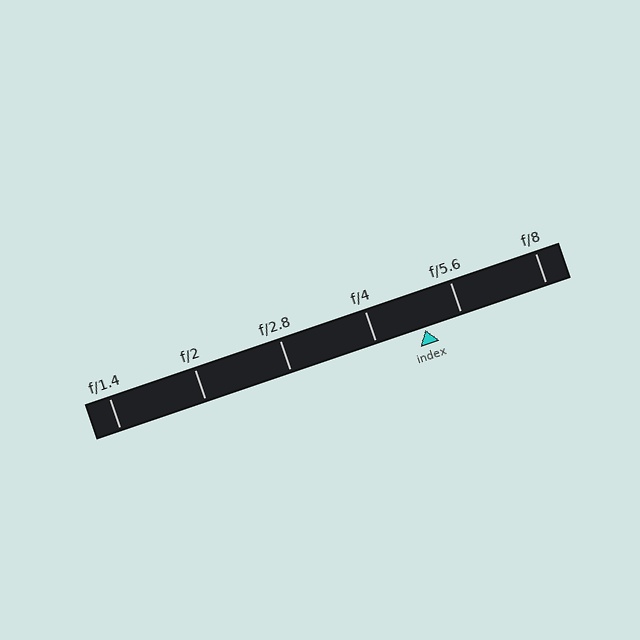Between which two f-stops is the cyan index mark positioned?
The index mark is between f/4 and f/5.6.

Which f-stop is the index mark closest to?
The index mark is closest to f/5.6.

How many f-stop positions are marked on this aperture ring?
There are 6 f-stop positions marked.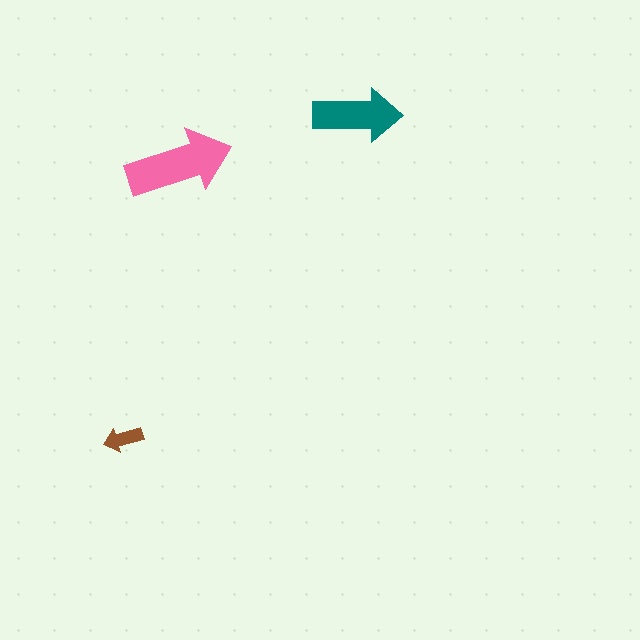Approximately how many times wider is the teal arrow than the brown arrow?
About 2.5 times wider.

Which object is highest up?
The teal arrow is topmost.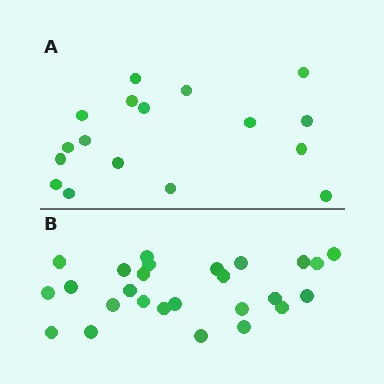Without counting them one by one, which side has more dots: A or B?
Region B (the bottom region) has more dots.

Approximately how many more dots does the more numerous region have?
Region B has roughly 8 or so more dots than region A.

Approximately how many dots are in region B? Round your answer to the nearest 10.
About 30 dots. (The exact count is 26, which rounds to 30.)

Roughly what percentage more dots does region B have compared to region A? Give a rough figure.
About 55% more.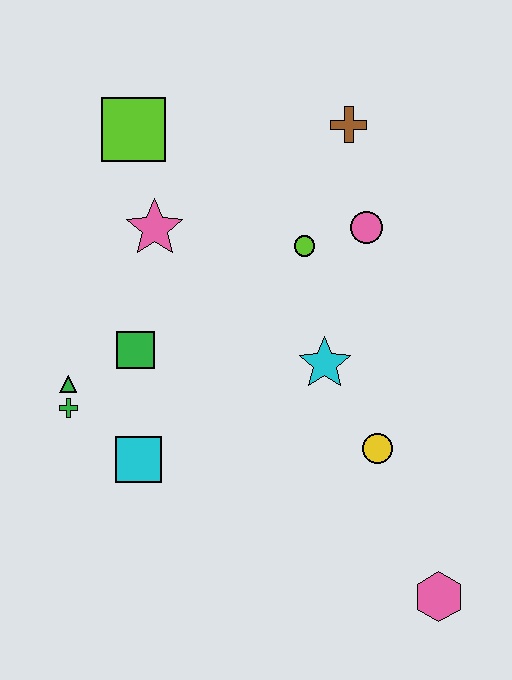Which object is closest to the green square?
The green triangle is closest to the green square.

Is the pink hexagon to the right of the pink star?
Yes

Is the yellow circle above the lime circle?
No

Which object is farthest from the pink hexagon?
The lime square is farthest from the pink hexagon.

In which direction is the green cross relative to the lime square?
The green cross is below the lime square.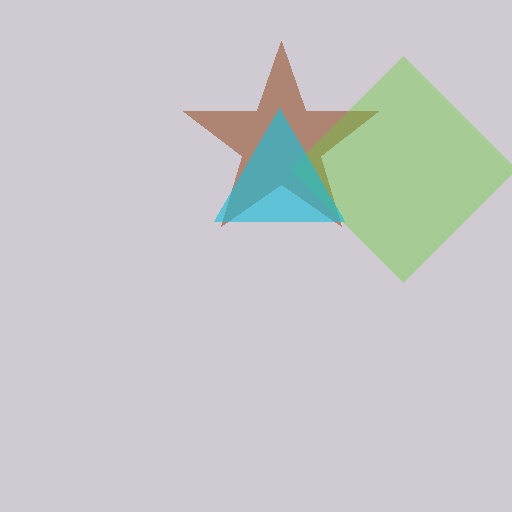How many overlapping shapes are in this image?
There are 3 overlapping shapes in the image.